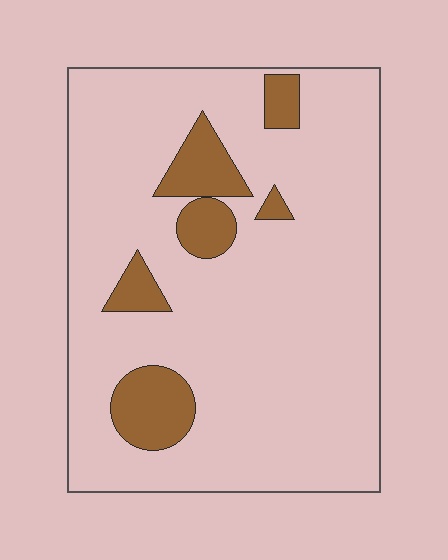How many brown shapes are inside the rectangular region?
6.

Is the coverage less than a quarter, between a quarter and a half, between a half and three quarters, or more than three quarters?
Less than a quarter.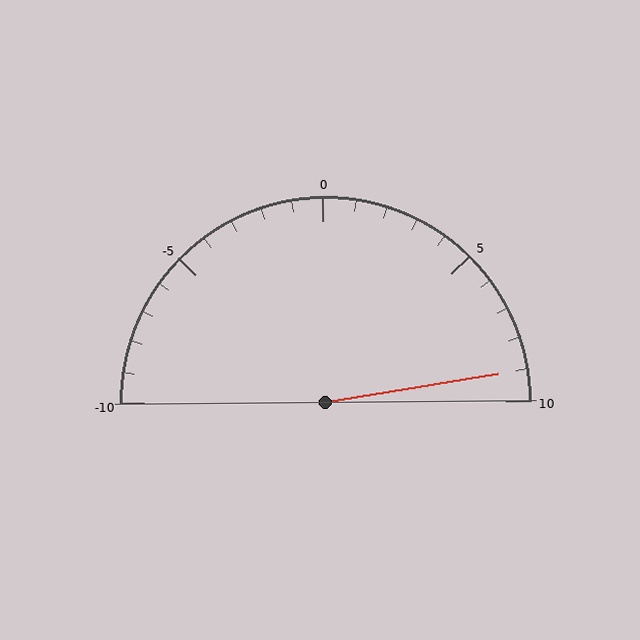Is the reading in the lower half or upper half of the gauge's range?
The reading is in the upper half of the range (-10 to 10).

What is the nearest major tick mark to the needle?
The nearest major tick mark is 10.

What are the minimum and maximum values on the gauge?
The gauge ranges from -10 to 10.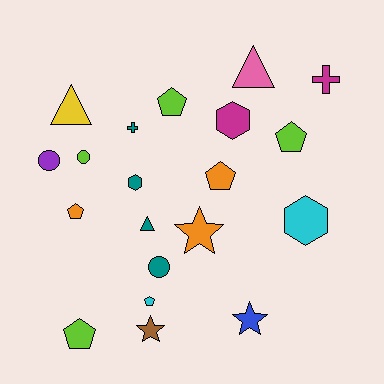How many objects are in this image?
There are 20 objects.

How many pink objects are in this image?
There is 1 pink object.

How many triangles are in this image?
There are 3 triangles.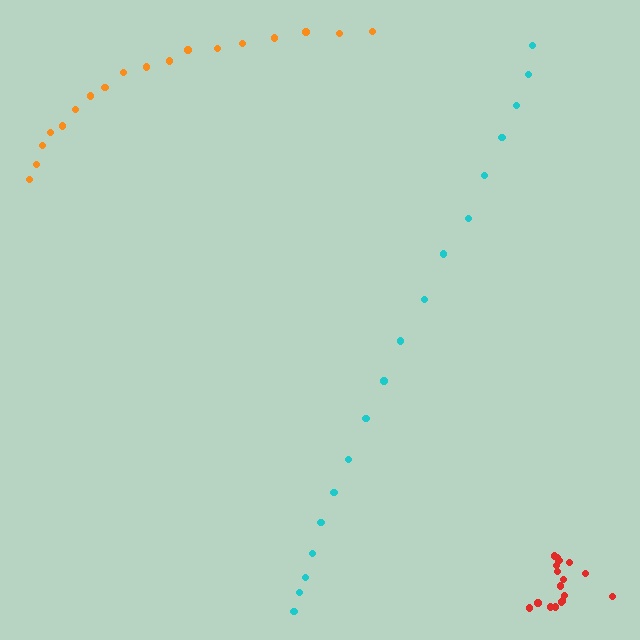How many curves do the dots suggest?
There are 3 distinct paths.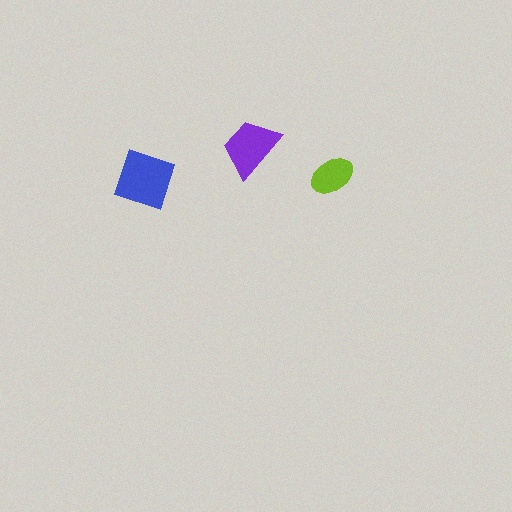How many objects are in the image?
There are 3 objects in the image.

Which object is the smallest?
The lime ellipse.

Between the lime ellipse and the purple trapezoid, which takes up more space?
The purple trapezoid.